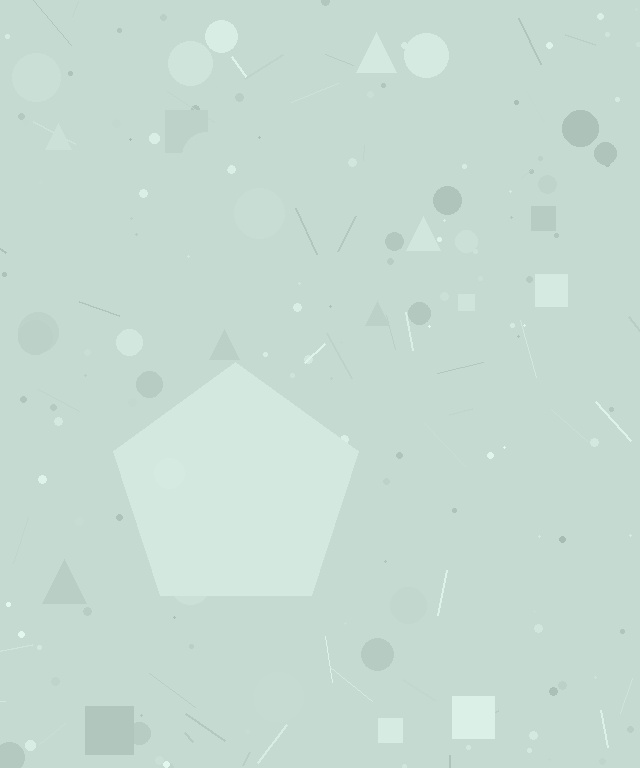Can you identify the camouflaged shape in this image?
The camouflaged shape is a pentagon.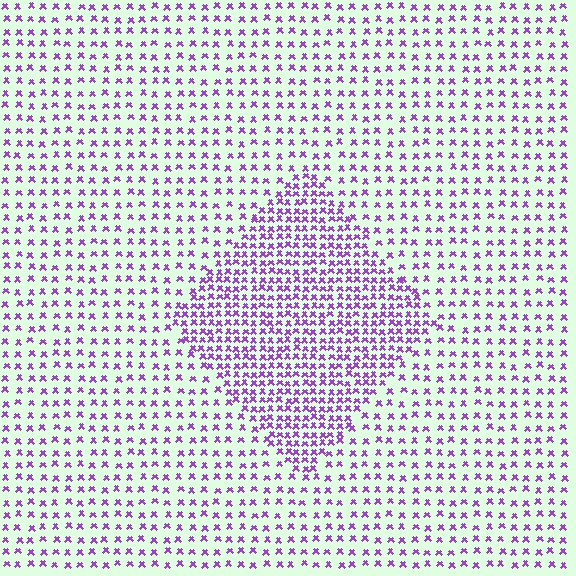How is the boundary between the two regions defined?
The boundary is defined by a change in element density (approximately 2.1x ratio). All elements are the same color, size, and shape.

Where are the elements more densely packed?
The elements are more densely packed inside the diamond boundary.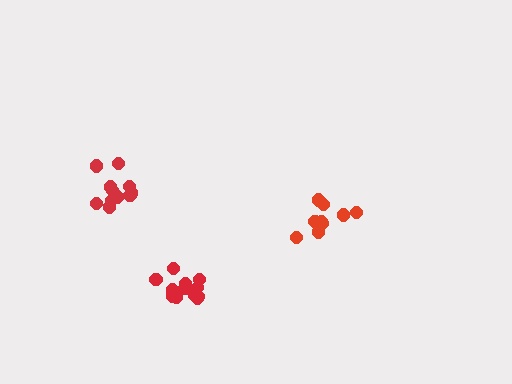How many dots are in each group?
Group 1: 11 dots, Group 2: 9 dots, Group 3: 13 dots (33 total).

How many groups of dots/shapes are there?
There are 3 groups.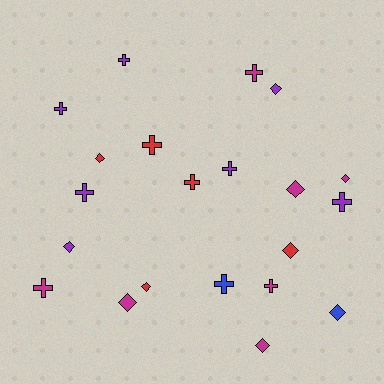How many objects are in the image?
There are 21 objects.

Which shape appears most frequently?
Cross, with 11 objects.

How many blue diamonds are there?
There is 1 blue diamond.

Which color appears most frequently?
Magenta, with 7 objects.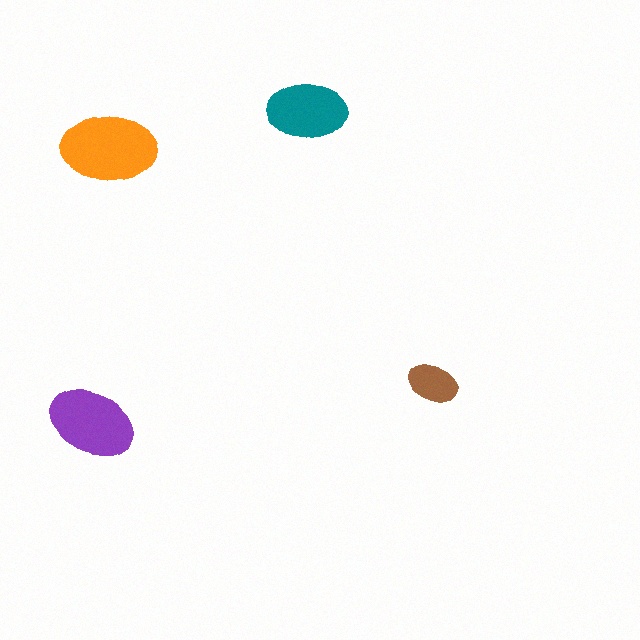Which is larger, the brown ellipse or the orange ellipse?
The orange one.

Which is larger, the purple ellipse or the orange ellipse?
The orange one.